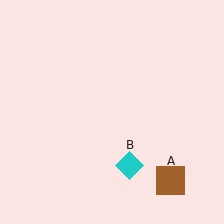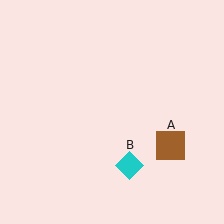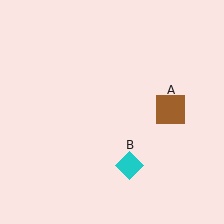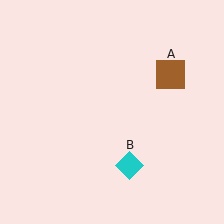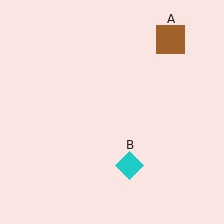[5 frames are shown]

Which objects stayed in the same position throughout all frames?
Cyan diamond (object B) remained stationary.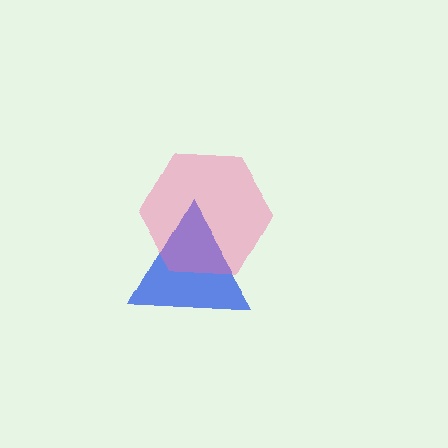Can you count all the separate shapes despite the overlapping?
Yes, there are 2 separate shapes.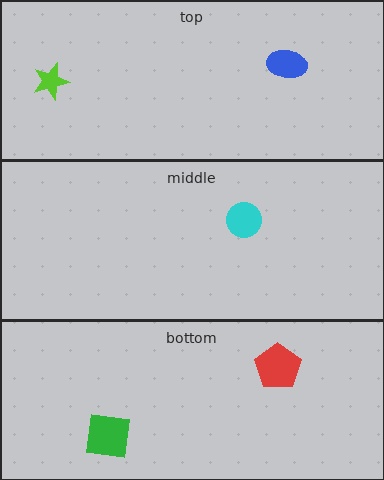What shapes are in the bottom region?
The red pentagon, the green square.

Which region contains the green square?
The bottom region.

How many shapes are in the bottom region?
2.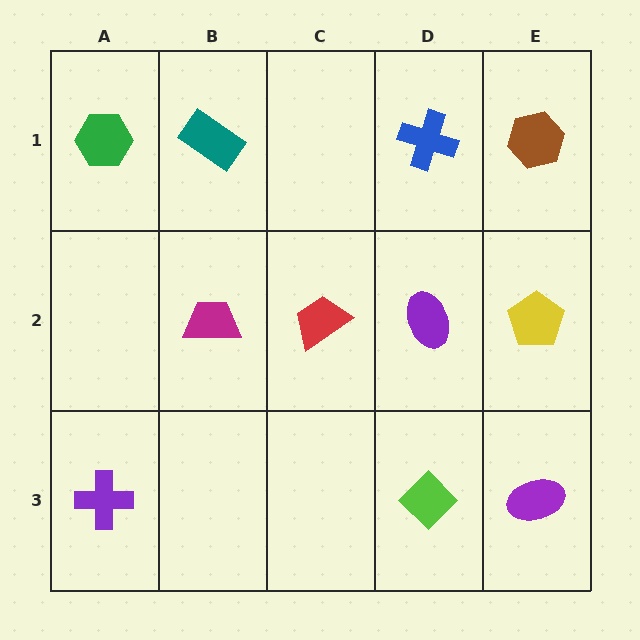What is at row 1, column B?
A teal rectangle.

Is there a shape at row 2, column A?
No, that cell is empty.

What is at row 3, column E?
A purple ellipse.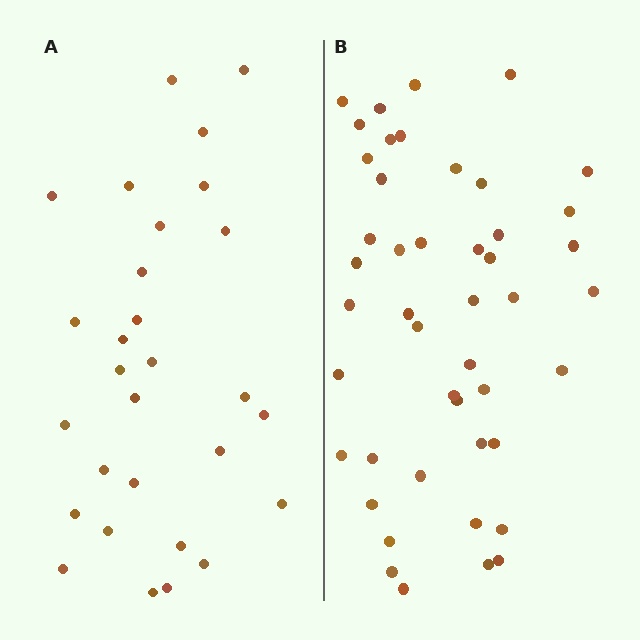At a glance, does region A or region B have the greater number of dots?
Region B (the right region) has more dots.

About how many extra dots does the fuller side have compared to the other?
Region B has approximately 15 more dots than region A.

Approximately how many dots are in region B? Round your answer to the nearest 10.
About 50 dots. (The exact count is 46, which rounds to 50.)